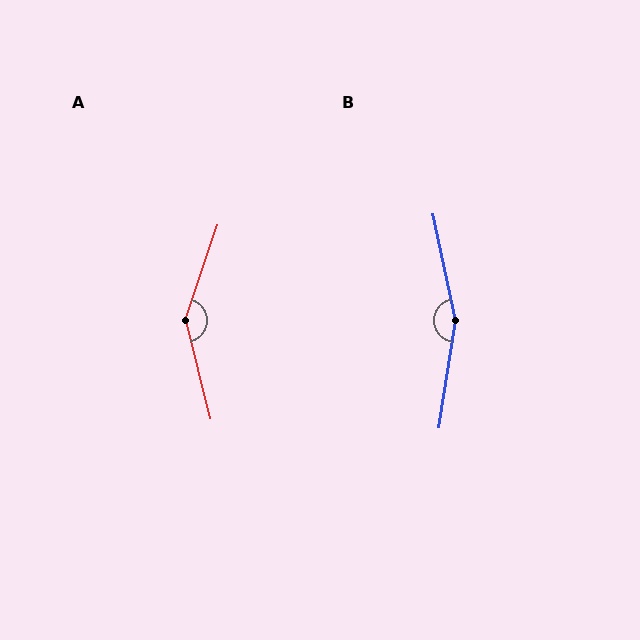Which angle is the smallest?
A, at approximately 147 degrees.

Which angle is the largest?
B, at approximately 159 degrees.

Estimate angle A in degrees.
Approximately 147 degrees.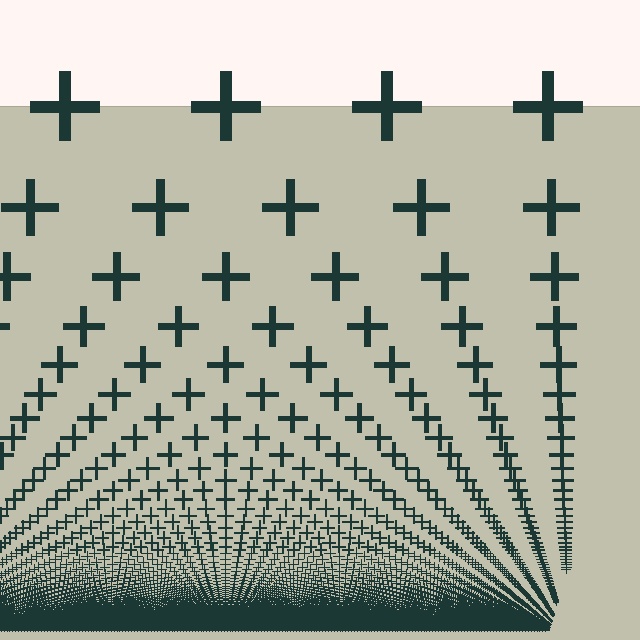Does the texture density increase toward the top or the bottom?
Density increases toward the bottom.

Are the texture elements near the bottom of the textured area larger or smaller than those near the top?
Smaller. The gradient is inverted — elements near the bottom are smaller and denser.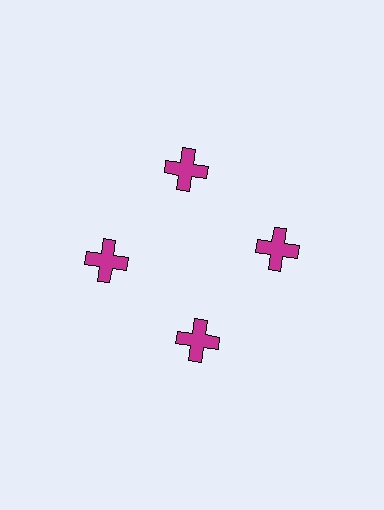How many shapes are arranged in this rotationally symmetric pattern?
There are 4 shapes, arranged in 4 groups of 1.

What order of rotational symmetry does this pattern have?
This pattern has 4-fold rotational symmetry.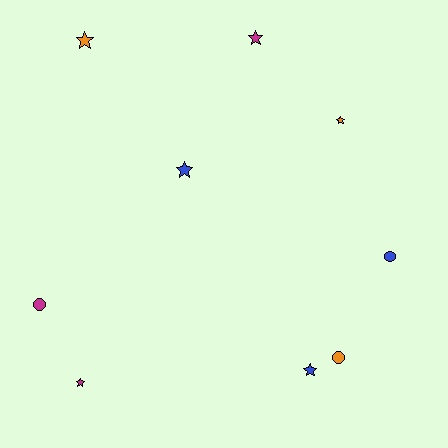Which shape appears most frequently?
Star, with 6 objects.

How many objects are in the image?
There are 9 objects.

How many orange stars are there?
There are 2 orange stars.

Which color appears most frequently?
Magenta, with 3 objects.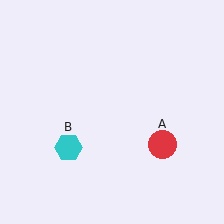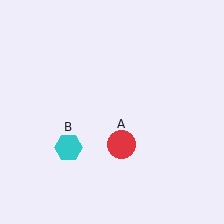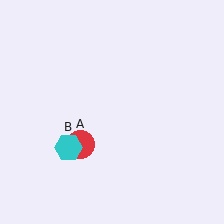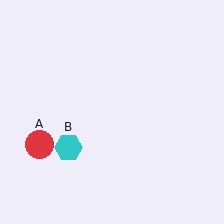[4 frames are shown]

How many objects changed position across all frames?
1 object changed position: red circle (object A).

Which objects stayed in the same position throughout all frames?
Cyan hexagon (object B) remained stationary.